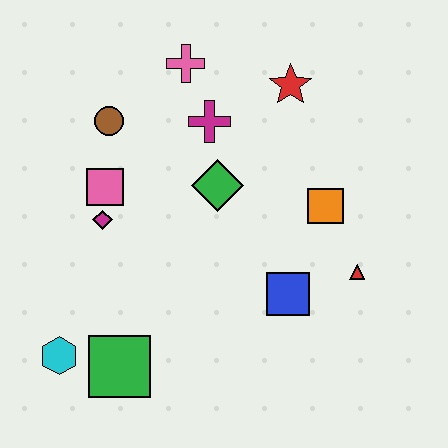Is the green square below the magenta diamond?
Yes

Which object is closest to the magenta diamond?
The pink square is closest to the magenta diamond.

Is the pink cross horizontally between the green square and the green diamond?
Yes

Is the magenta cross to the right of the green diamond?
No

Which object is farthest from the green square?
The red star is farthest from the green square.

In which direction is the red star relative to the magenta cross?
The red star is to the right of the magenta cross.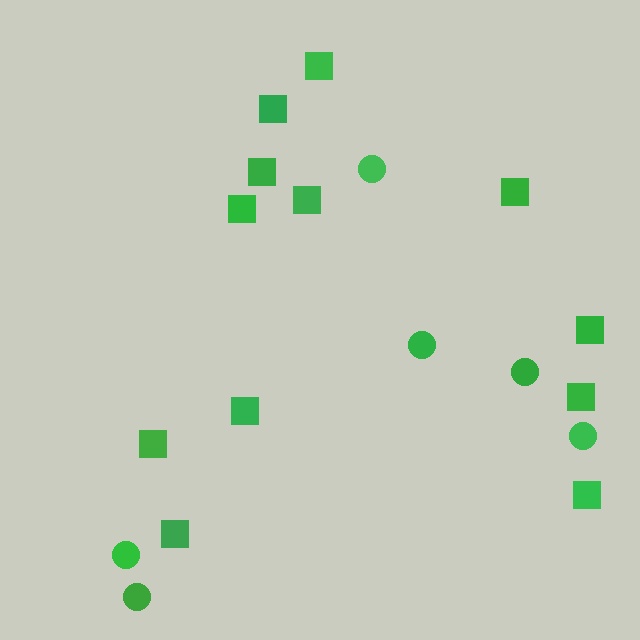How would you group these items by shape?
There are 2 groups: one group of squares (12) and one group of circles (6).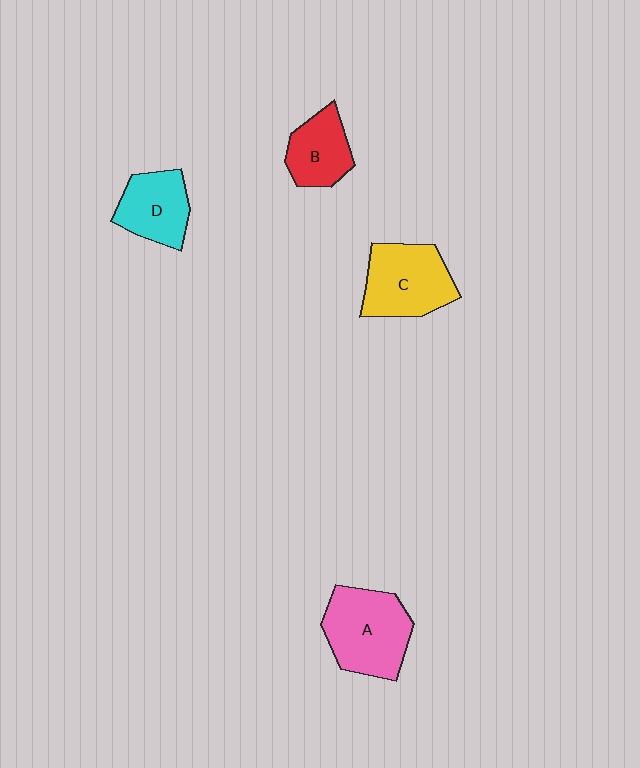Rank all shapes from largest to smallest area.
From largest to smallest: A (pink), C (yellow), D (cyan), B (red).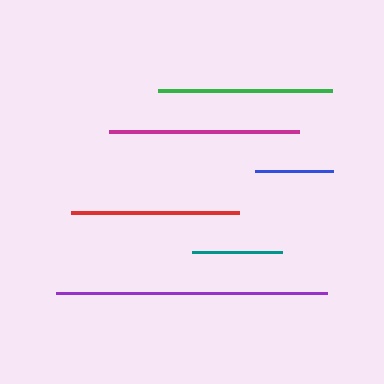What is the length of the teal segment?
The teal segment is approximately 89 pixels long.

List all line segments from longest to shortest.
From longest to shortest: purple, magenta, green, red, teal, blue.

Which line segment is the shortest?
The blue line is the shortest at approximately 78 pixels.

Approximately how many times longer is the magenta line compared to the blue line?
The magenta line is approximately 2.4 times the length of the blue line.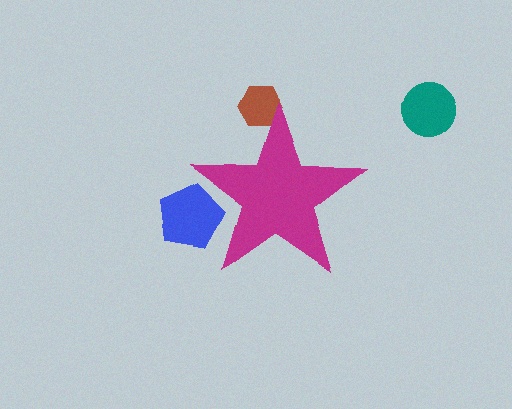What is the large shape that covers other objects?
A magenta star.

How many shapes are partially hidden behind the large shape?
2 shapes are partially hidden.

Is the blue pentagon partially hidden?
Yes, the blue pentagon is partially hidden behind the magenta star.